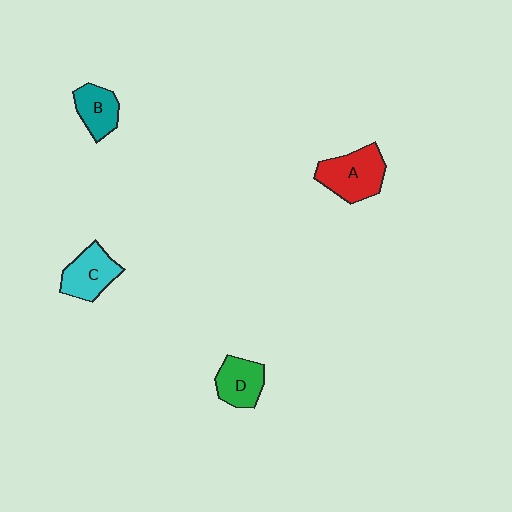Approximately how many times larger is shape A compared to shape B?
Approximately 1.5 times.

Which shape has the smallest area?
Shape B (teal).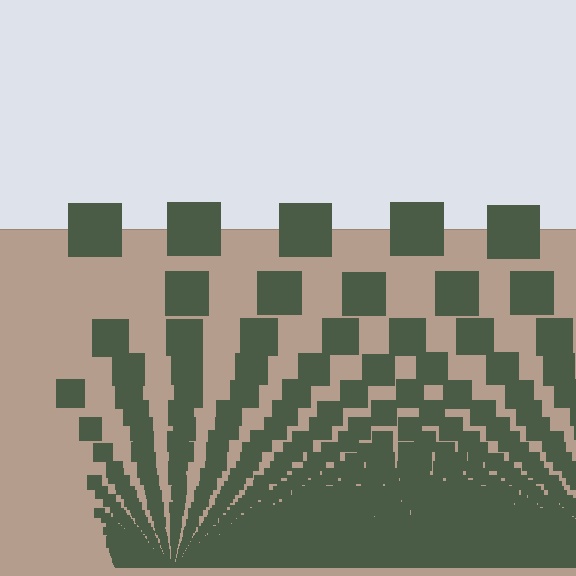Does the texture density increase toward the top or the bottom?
Density increases toward the bottom.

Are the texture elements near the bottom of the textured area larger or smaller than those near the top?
Smaller. The gradient is inverted — elements near the bottom are smaller and denser.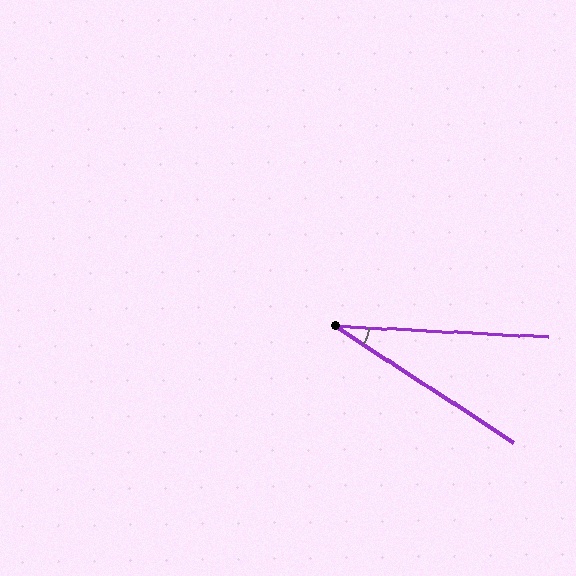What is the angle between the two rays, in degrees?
Approximately 30 degrees.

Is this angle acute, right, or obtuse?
It is acute.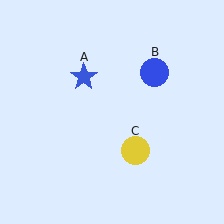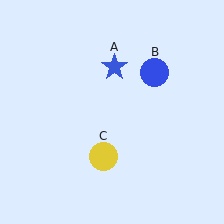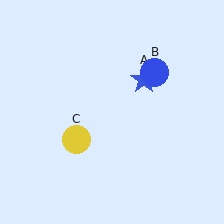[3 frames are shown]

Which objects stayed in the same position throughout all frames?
Blue circle (object B) remained stationary.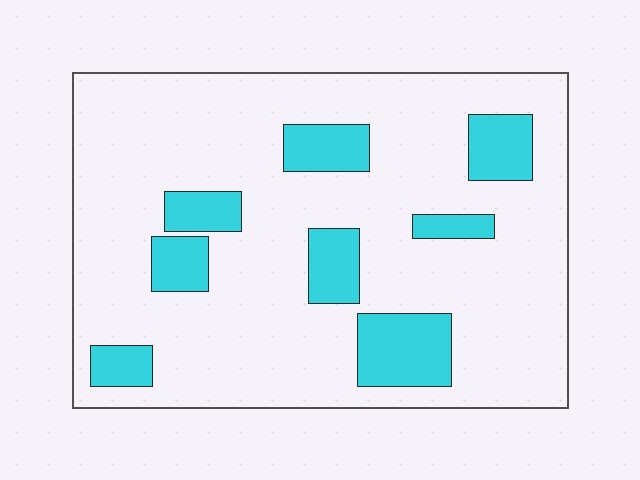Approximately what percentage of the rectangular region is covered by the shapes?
Approximately 20%.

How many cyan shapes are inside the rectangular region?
8.